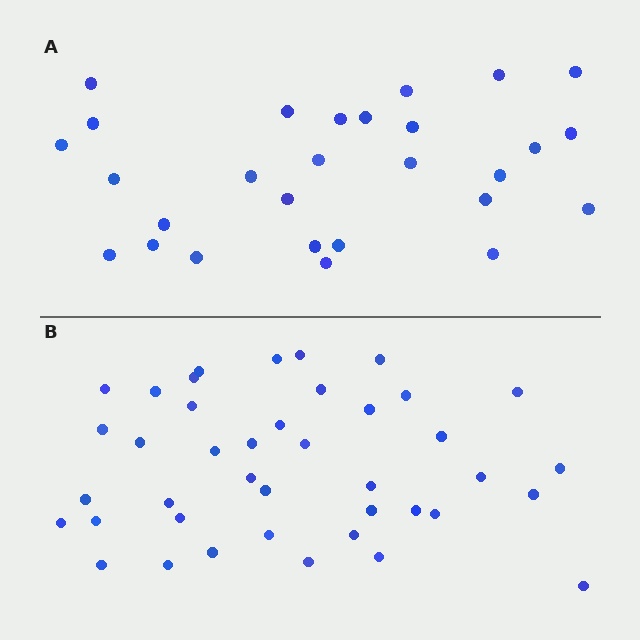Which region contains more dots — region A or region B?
Region B (the bottom region) has more dots.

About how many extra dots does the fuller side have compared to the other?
Region B has approximately 15 more dots than region A.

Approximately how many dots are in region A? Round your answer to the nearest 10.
About 30 dots. (The exact count is 28, which rounds to 30.)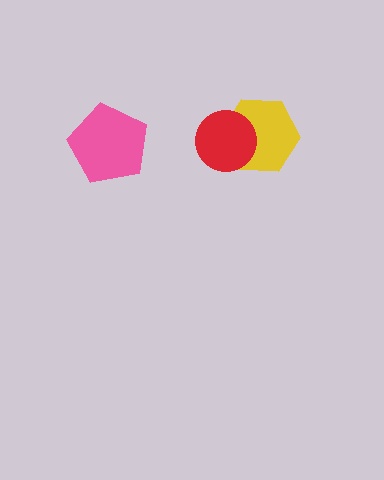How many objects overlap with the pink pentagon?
0 objects overlap with the pink pentagon.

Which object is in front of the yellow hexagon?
The red circle is in front of the yellow hexagon.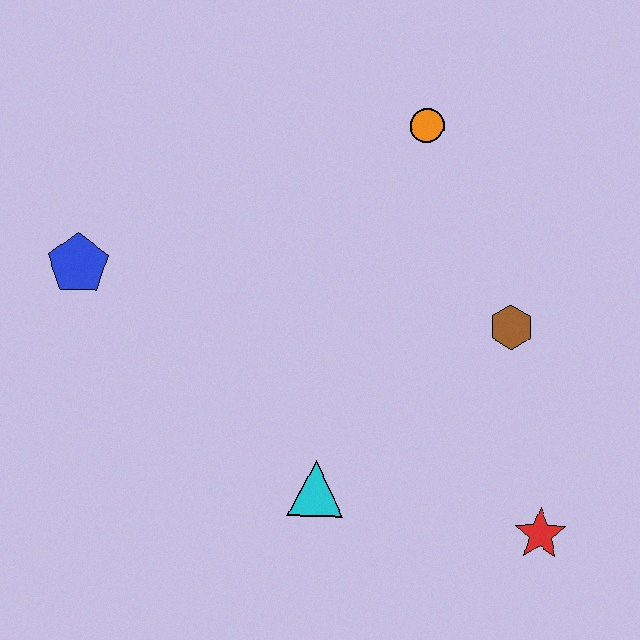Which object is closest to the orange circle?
The brown hexagon is closest to the orange circle.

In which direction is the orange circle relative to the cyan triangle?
The orange circle is above the cyan triangle.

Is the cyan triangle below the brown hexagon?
Yes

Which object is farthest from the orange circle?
The red star is farthest from the orange circle.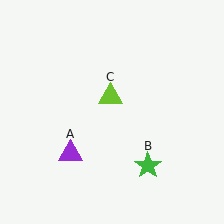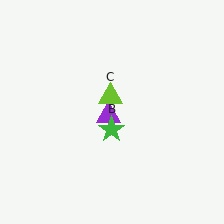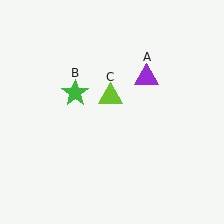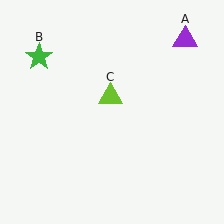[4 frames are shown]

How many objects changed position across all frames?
2 objects changed position: purple triangle (object A), green star (object B).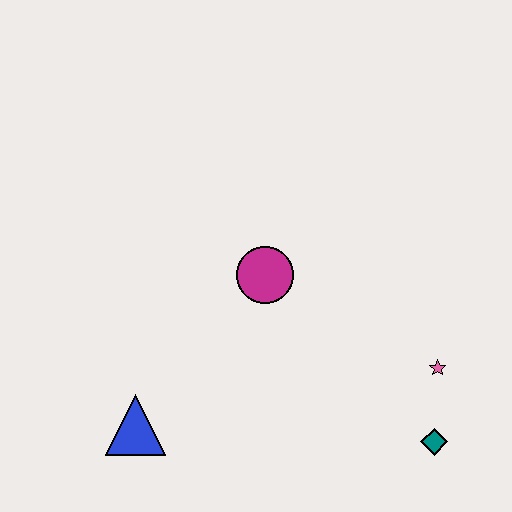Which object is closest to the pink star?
The teal diamond is closest to the pink star.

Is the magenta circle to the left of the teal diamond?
Yes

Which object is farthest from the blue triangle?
The pink star is farthest from the blue triangle.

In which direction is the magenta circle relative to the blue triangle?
The magenta circle is above the blue triangle.